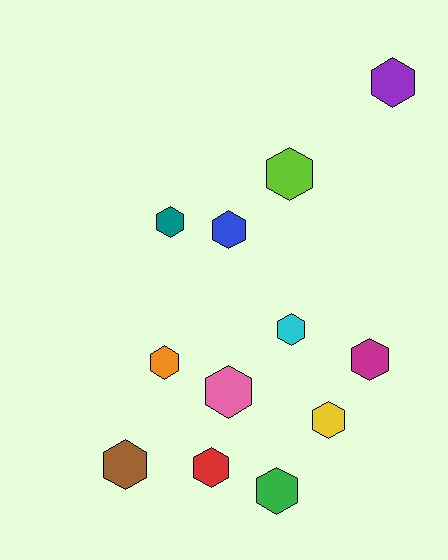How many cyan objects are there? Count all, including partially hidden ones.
There is 1 cyan object.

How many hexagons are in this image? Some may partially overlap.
There are 12 hexagons.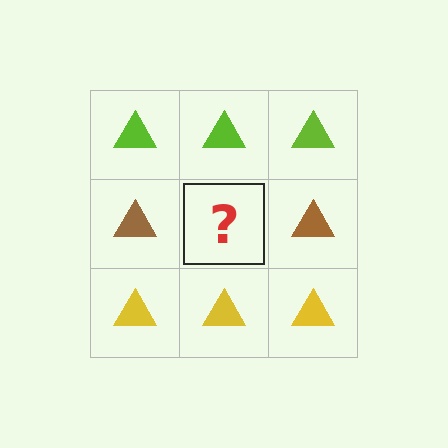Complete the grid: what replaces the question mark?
The question mark should be replaced with a brown triangle.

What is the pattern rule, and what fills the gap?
The rule is that each row has a consistent color. The gap should be filled with a brown triangle.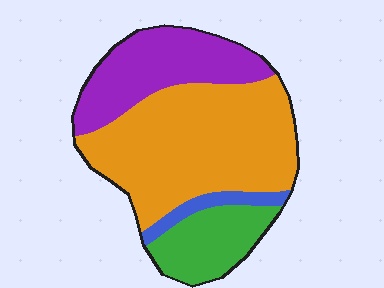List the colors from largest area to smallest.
From largest to smallest: orange, purple, green, blue.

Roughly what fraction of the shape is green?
Green takes up about one sixth (1/6) of the shape.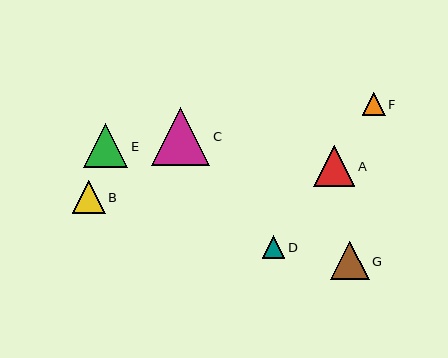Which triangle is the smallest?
Triangle D is the smallest with a size of approximately 22 pixels.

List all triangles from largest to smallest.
From largest to smallest: C, E, A, G, B, F, D.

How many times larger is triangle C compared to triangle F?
Triangle C is approximately 2.6 times the size of triangle F.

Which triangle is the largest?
Triangle C is the largest with a size of approximately 59 pixels.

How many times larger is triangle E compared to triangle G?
Triangle E is approximately 1.2 times the size of triangle G.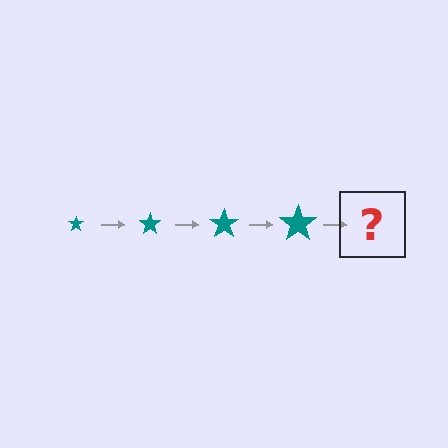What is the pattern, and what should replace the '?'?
The pattern is that the star gets progressively larger each step. The '?' should be a teal star, larger than the previous one.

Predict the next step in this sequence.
The next step is a teal star, larger than the previous one.